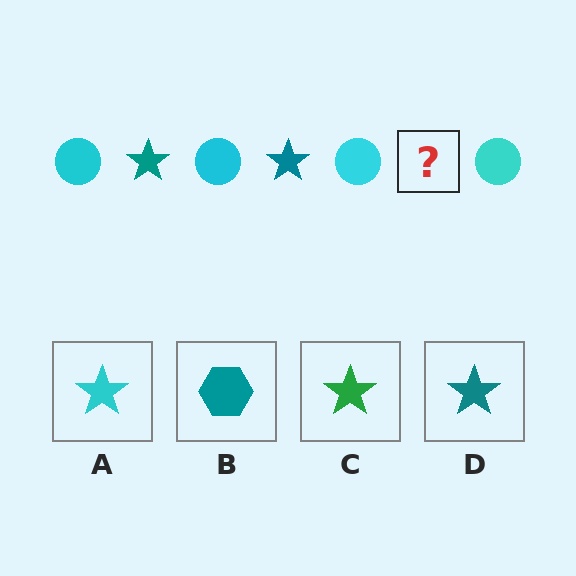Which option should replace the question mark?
Option D.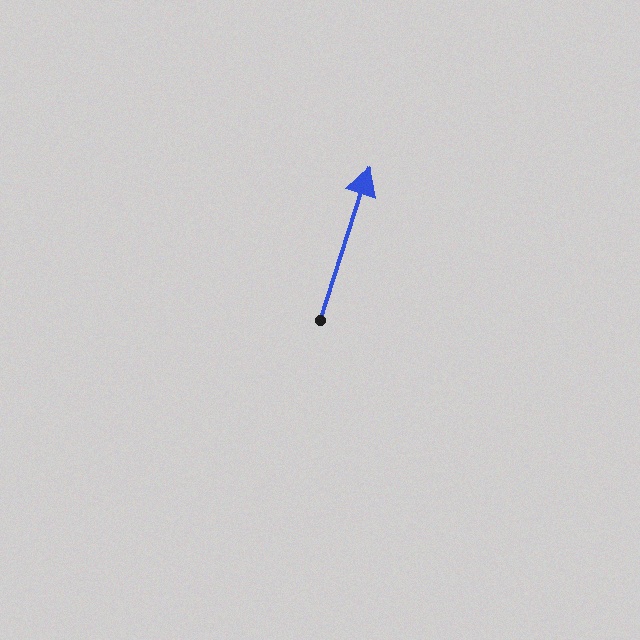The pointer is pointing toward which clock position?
Roughly 1 o'clock.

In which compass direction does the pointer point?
North.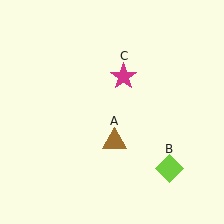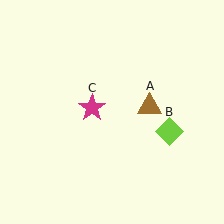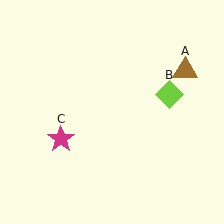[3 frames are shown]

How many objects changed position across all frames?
3 objects changed position: brown triangle (object A), lime diamond (object B), magenta star (object C).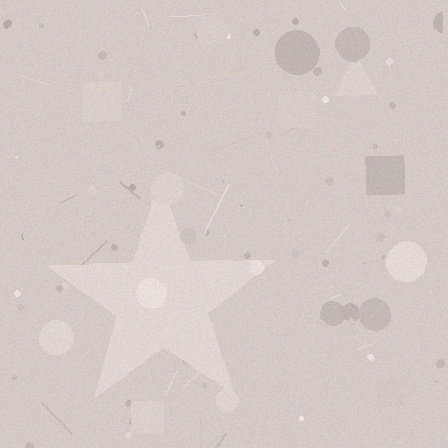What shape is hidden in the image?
A star is hidden in the image.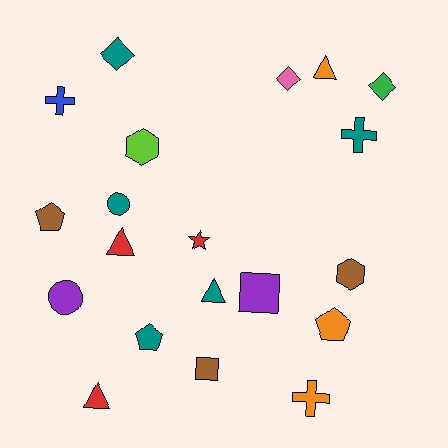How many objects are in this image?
There are 20 objects.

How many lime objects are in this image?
There is 1 lime object.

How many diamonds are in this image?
There are 3 diamonds.